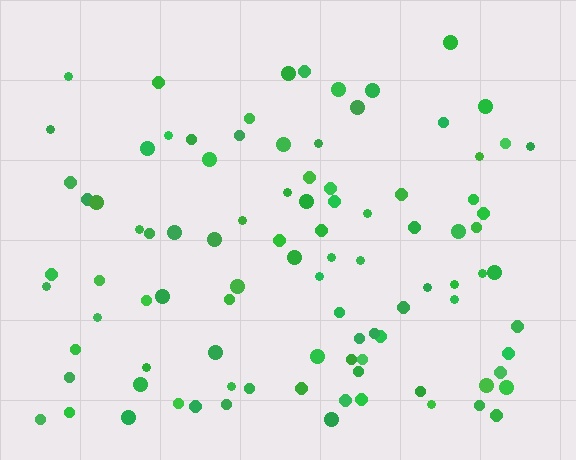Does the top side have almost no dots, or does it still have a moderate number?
Still a moderate number, just noticeably fewer than the bottom.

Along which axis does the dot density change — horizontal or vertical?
Vertical.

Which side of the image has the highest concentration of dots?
The bottom.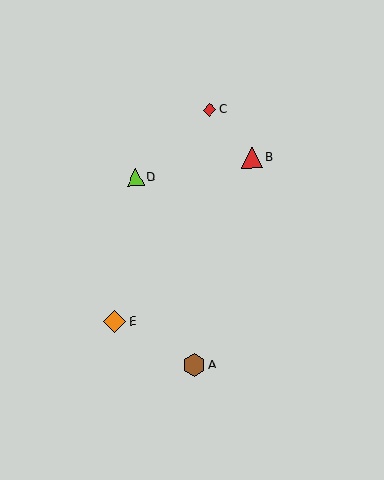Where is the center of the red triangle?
The center of the red triangle is at (252, 157).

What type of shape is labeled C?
Shape C is a red diamond.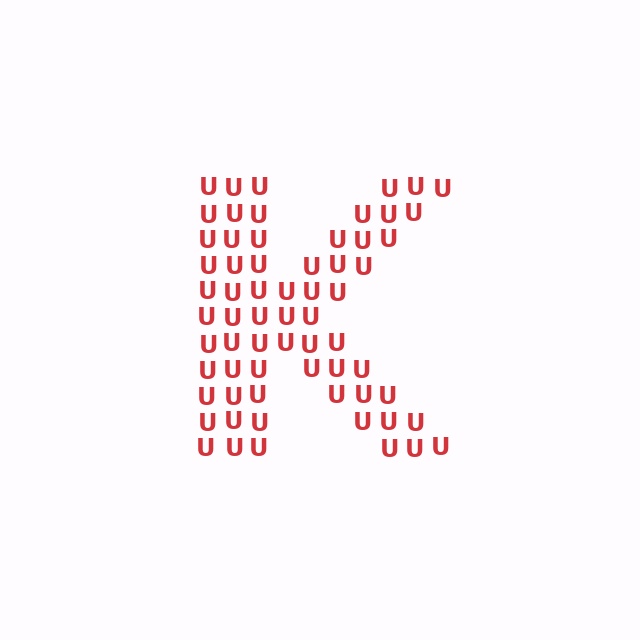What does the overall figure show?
The overall figure shows the letter K.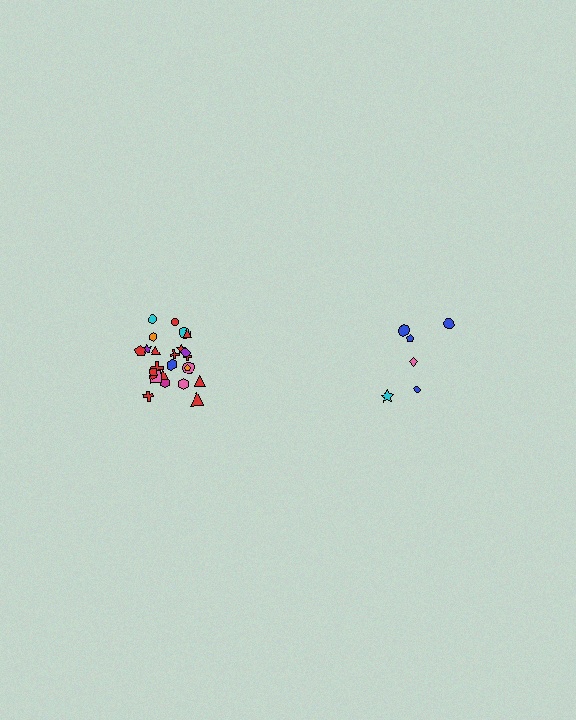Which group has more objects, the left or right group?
The left group.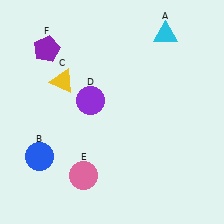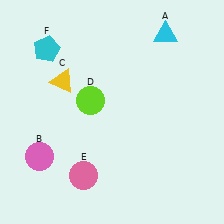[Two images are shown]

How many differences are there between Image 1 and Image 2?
There are 3 differences between the two images.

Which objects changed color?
B changed from blue to pink. D changed from purple to lime. F changed from purple to cyan.